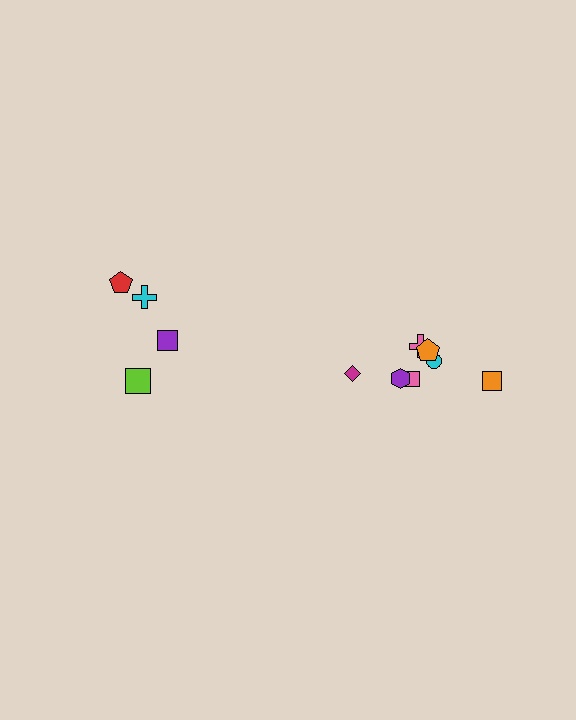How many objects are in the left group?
There are 4 objects.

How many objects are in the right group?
There are 7 objects.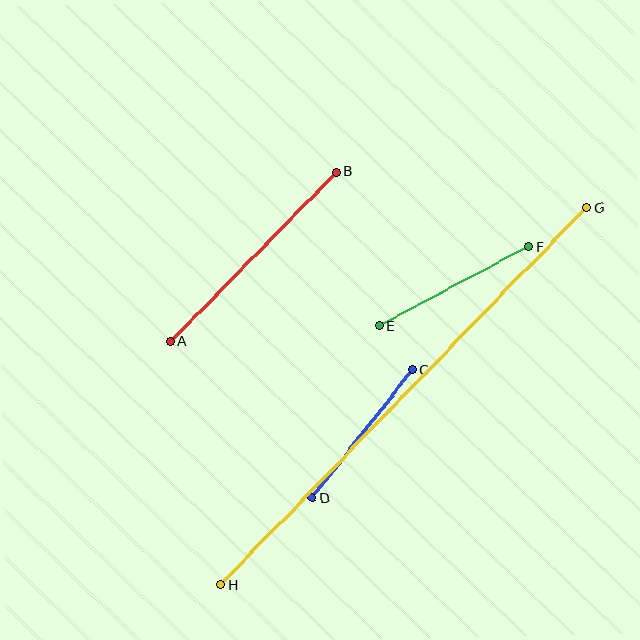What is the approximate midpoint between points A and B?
The midpoint is at approximately (253, 256) pixels.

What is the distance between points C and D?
The distance is approximately 163 pixels.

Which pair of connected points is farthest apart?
Points G and H are farthest apart.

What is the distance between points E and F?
The distance is approximately 169 pixels.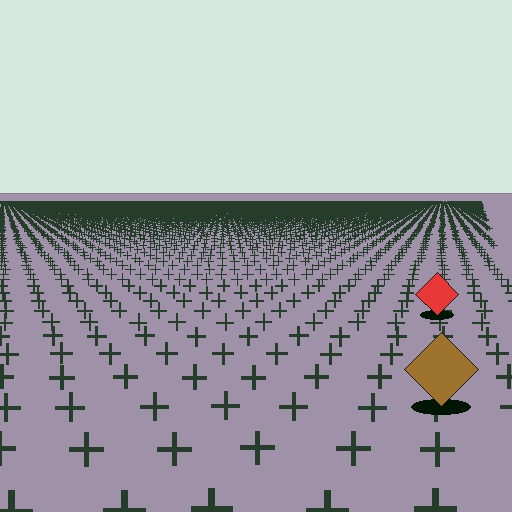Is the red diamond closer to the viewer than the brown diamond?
No. The brown diamond is closer — you can tell from the texture gradient: the ground texture is coarser near it.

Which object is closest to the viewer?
The brown diamond is closest. The texture marks near it are larger and more spread out.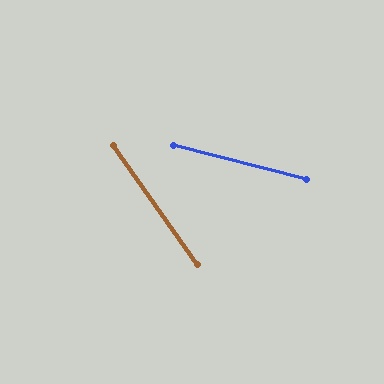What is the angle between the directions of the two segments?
Approximately 40 degrees.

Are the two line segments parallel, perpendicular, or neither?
Neither parallel nor perpendicular — they differ by about 40°.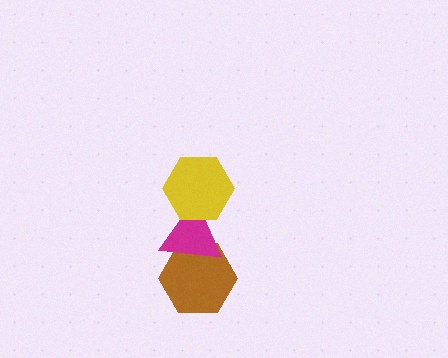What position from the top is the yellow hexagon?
The yellow hexagon is 1st from the top.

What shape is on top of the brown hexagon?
The magenta triangle is on top of the brown hexagon.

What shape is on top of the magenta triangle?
The yellow hexagon is on top of the magenta triangle.